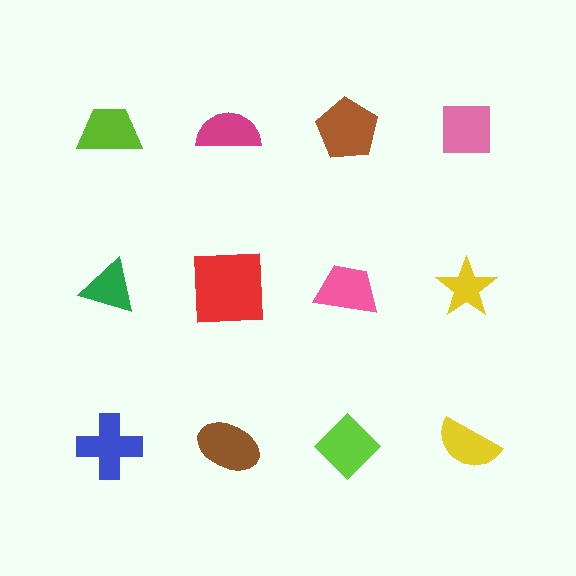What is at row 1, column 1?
A lime trapezoid.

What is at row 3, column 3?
A lime diamond.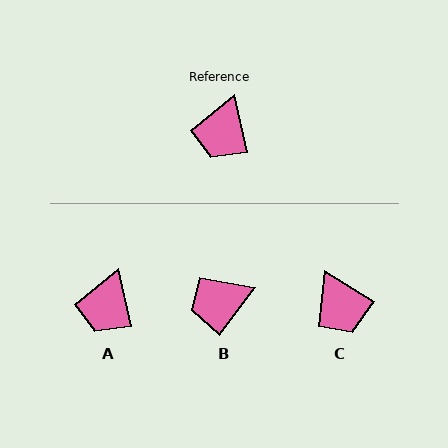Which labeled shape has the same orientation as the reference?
A.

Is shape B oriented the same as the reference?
No, it is off by about 50 degrees.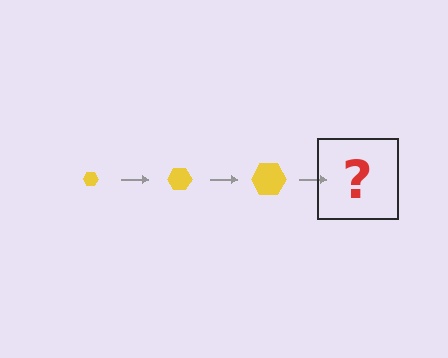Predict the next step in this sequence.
The next step is a yellow hexagon, larger than the previous one.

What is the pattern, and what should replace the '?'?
The pattern is that the hexagon gets progressively larger each step. The '?' should be a yellow hexagon, larger than the previous one.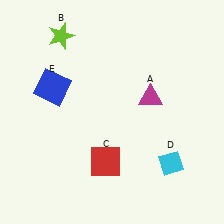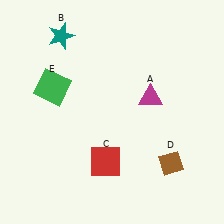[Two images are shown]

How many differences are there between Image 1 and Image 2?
There are 3 differences between the two images.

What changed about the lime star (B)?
In Image 1, B is lime. In Image 2, it changed to teal.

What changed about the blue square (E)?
In Image 1, E is blue. In Image 2, it changed to green.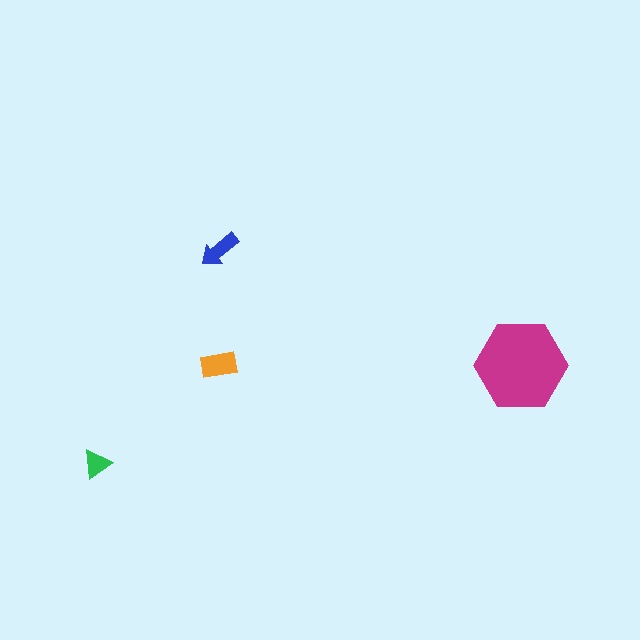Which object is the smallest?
The green triangle.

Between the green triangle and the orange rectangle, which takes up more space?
The orange rectangle.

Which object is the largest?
The magenta hexagon.